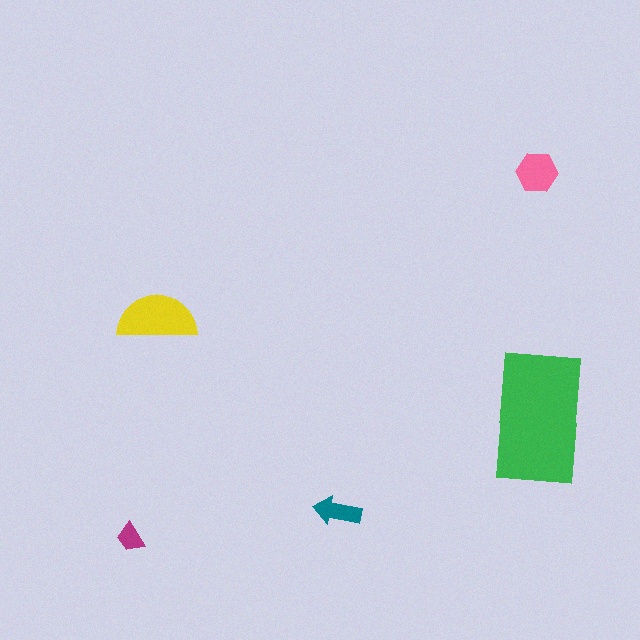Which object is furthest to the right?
The pink hexagon is rightmost.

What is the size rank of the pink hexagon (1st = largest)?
3rd.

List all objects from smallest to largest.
The magenta trapezoid, the teal arrow, the pink hexagon, the yellow semicircle, the green rectangle.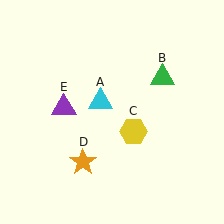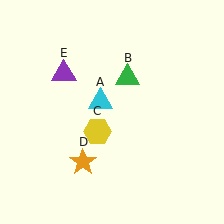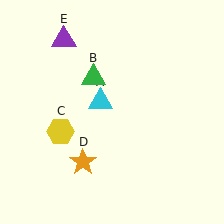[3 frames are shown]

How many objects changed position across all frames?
3 objects changed position: green triangle (object B), yellow hexagon (object C), purple triangle (object E).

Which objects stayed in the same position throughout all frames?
Cyan triangle (object A) and orange star (object D) remained stationary.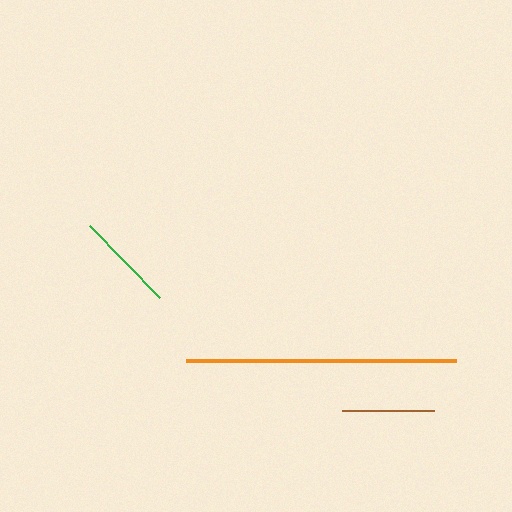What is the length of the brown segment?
The brown segment is approximately 92 pixels long.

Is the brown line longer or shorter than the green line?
The green line is longer than the brown line.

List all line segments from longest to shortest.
From longest to shortest: orange, green, brown.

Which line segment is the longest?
The orange line is the longest at approximately 270 pixels.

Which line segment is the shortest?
The brown line is the shortest at approximately 92 pixels.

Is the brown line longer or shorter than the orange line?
The orange line is longer than the brown line.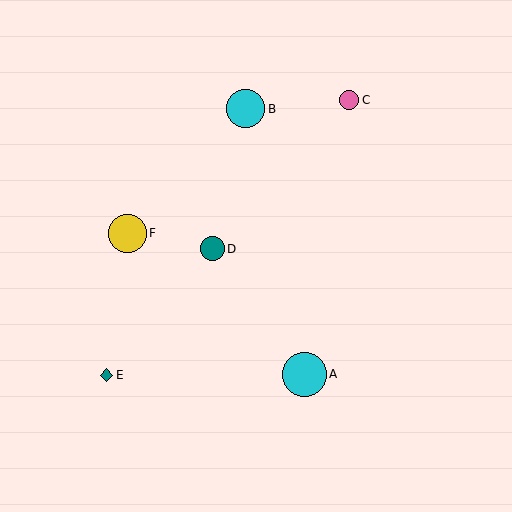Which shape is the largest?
The cyan circle (labeled A) is the largest.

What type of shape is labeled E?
Shape E is a teal diamond.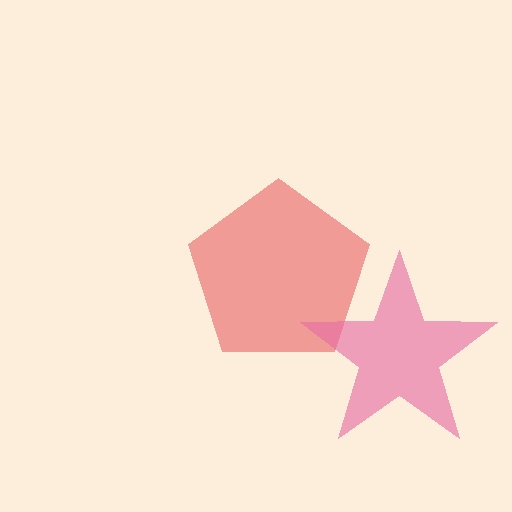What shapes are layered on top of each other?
The layered shapes are: a red pentagon, a pink star.